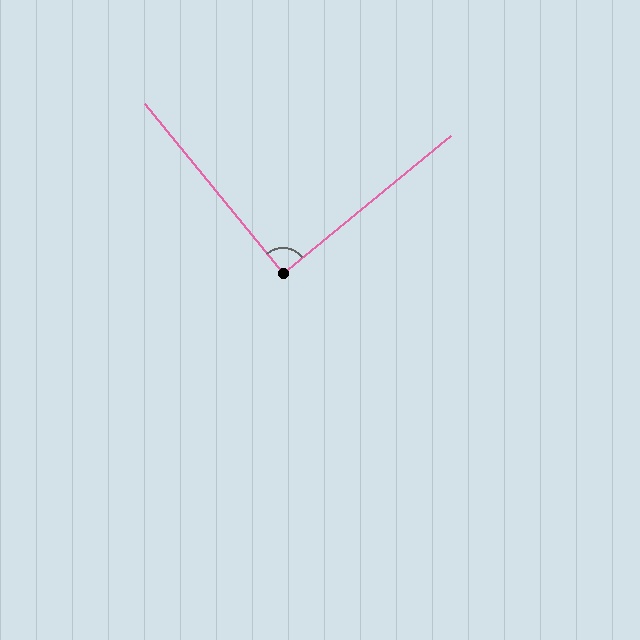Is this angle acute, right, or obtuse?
It is approximately a right angle.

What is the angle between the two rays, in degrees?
Approximately 90 degrees.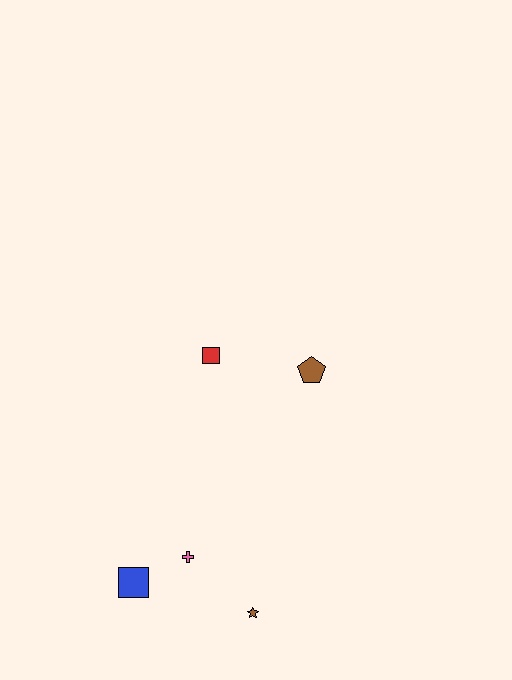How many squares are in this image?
There are 2 squares.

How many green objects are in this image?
There are no green objects.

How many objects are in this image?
There are 5 objects.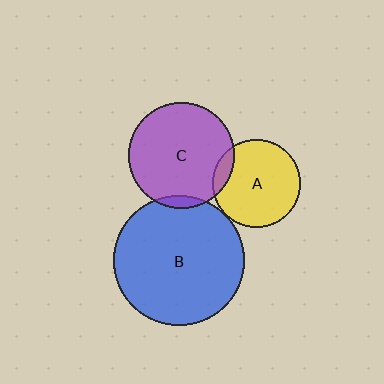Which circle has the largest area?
Circle B (blue).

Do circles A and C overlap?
Yes.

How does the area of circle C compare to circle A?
Approximately 1.5 times.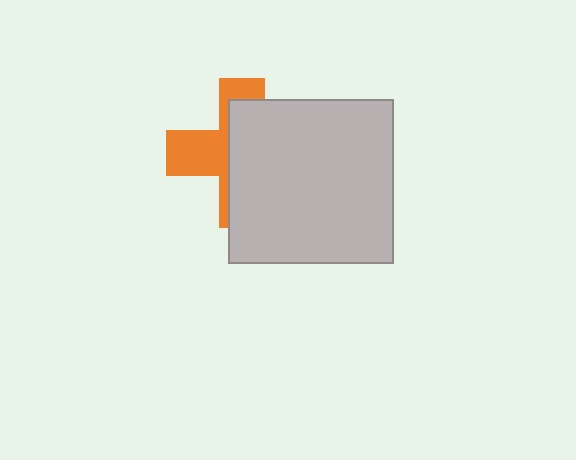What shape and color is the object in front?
The object in front is a light gray rectangle.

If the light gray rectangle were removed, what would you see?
You would see the complete orange cross.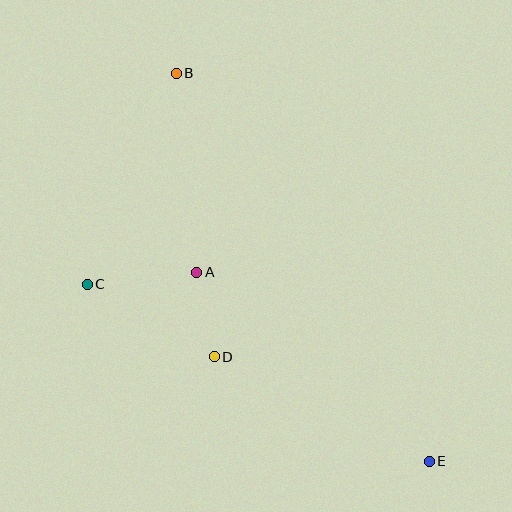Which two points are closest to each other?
Points A and D are closest to each other.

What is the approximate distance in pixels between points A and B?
The distance between A and B is approximately 200 pixels.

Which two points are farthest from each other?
Points B and E are farthest from each other.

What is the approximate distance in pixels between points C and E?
The distance between C and E is approximately 385 pixels.